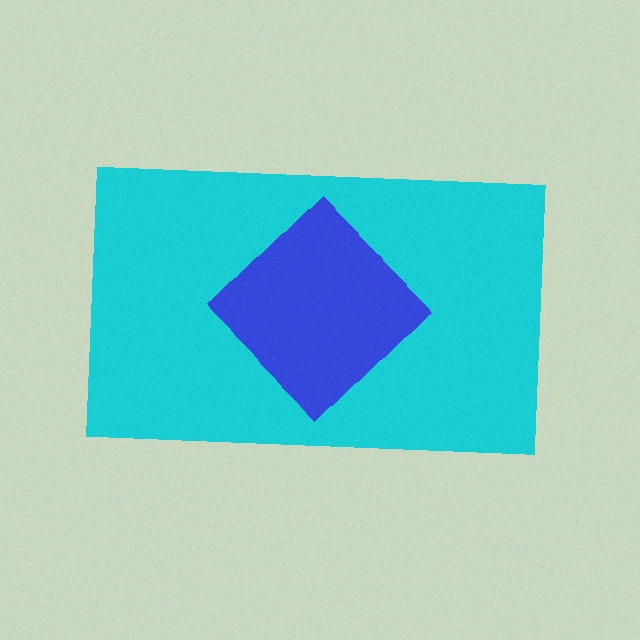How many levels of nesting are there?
2.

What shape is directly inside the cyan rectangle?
The blue diamond.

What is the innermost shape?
The blue diamond.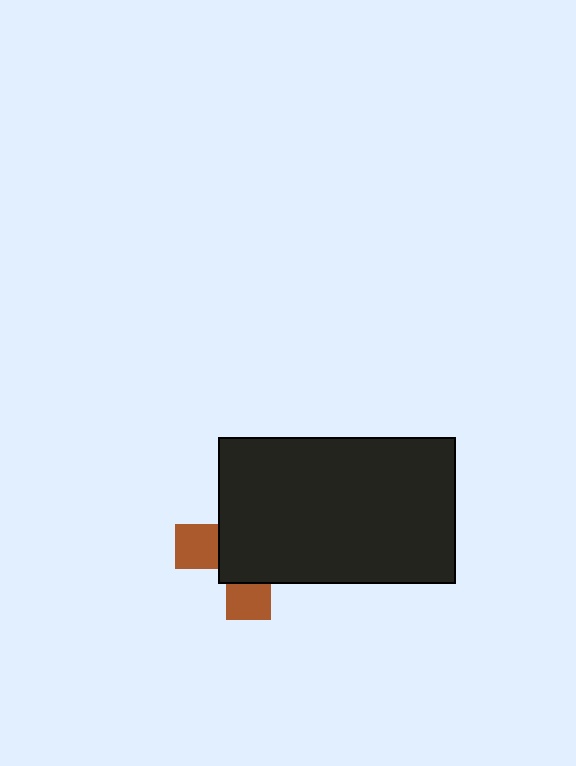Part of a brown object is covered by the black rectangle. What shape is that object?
It is a cross.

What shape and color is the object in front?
The object in front is a black rectangle.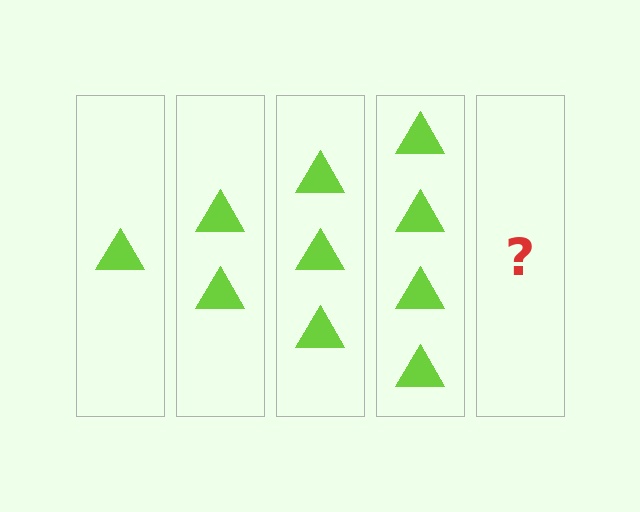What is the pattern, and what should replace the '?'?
The pattern is that each step adds one more triangle. The '?' should be 5 triangles.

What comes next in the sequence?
The next element should be 5 triangles.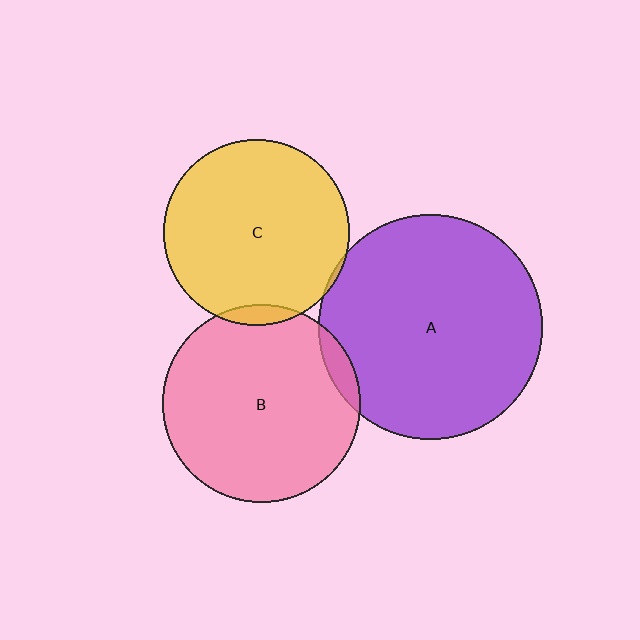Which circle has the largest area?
Circle A (purple).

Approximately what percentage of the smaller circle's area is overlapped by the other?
Approximately 5%.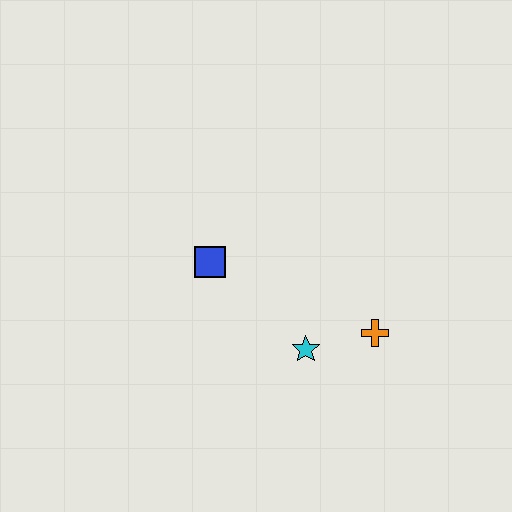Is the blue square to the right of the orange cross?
No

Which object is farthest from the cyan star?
The blue square is farthest from the cyan star.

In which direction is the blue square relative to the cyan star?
The blue square is to the left of the cyan star.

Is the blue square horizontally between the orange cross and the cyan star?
No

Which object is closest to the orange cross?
The cyan star is closest to the orange cross.